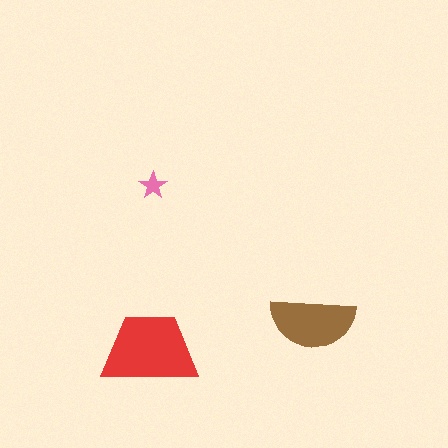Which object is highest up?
The pink star is topmost.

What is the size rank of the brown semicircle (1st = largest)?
2nd.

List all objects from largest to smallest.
The red trapezoid, the brown semicircle, the pink star.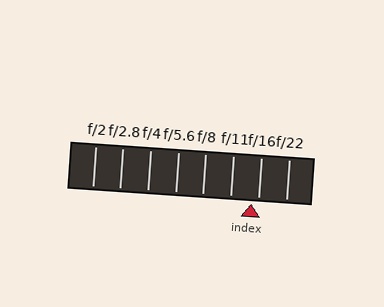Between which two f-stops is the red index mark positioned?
The index mark is between f/11 and f/16.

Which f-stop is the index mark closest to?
The index mark is closest to f/16.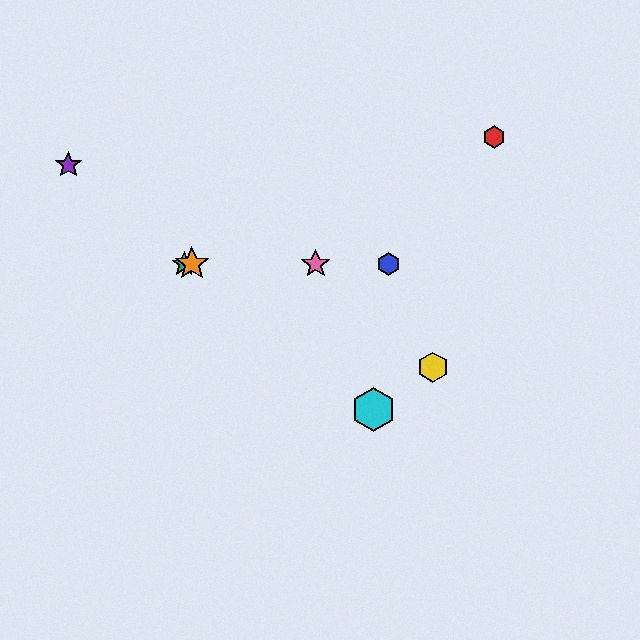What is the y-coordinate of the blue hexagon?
The blue hexagon is at y≈264.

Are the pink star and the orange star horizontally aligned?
Yes, both are at y≈264.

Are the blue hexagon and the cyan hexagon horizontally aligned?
No, the blue hexagon is at y≈264 and the cyan hexagon is at y≈409.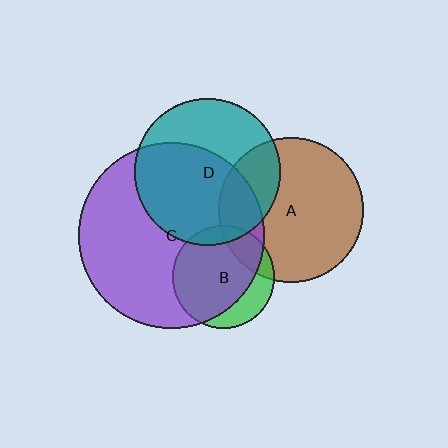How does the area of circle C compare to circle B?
Approximately 3.3 times.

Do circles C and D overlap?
Yes.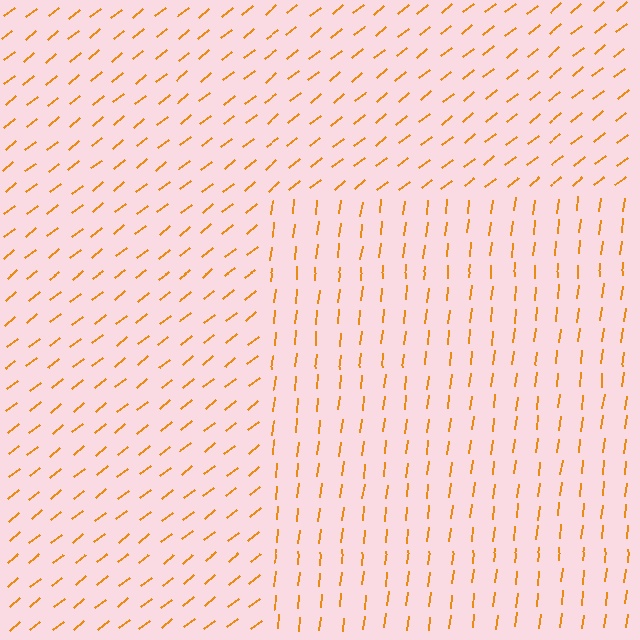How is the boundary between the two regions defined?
The boundary is defined purely by a change in line orientation (approximately 45 degrees difference). All lines are the same color and thickness.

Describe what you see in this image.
The image is filled with small orange line segments. A rectangle region in the image has lines oriented differently from the surrounding lines, creating a visible texture boundary.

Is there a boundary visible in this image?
Yes, there is a texture boundary formed by a change in line orientation.